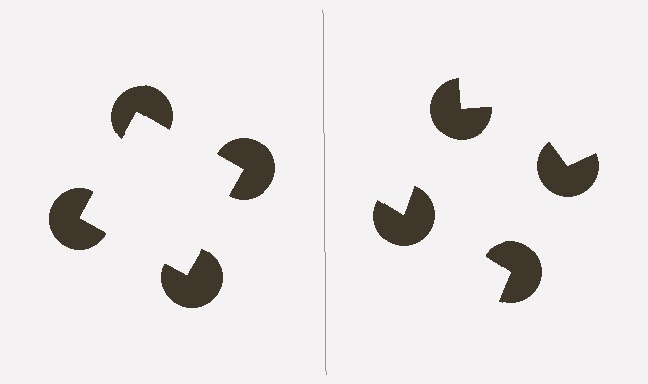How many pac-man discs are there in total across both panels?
8 — 4 on each side.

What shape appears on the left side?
An illusory square.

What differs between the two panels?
The pac-man discs are positioned identically on both sides; only the wedge orientations differ. On the left they align to a square; on the right they are misaligned.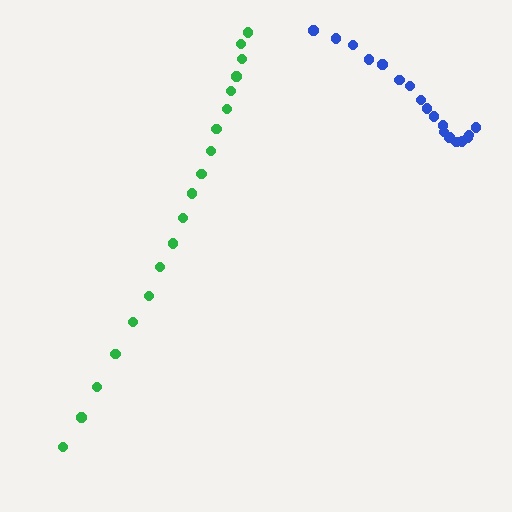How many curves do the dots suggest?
There are 2 distinct paths.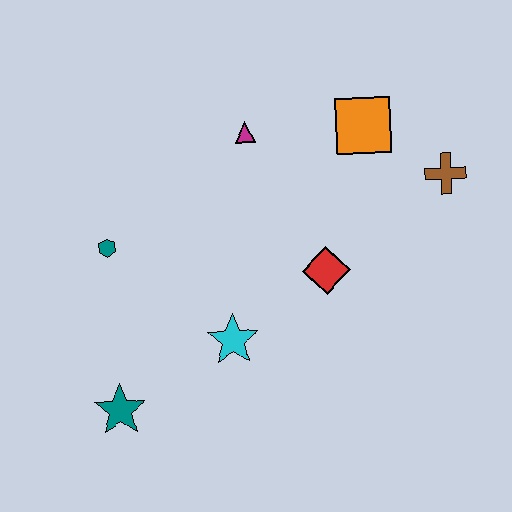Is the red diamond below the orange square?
Yes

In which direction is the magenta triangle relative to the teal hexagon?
The magenta triangle is to the right of the teal hexagon.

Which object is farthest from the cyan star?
The brown cross is farthest from the cyan star.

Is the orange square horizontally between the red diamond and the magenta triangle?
No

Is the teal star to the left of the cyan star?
Yes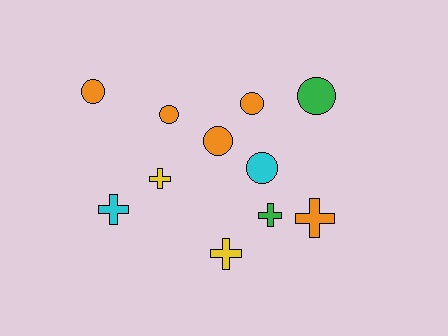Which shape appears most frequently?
Circle, with 6 objects.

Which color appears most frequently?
Orange, with 5 objects.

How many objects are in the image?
There are 11 objects.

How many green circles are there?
There is 1 green circle.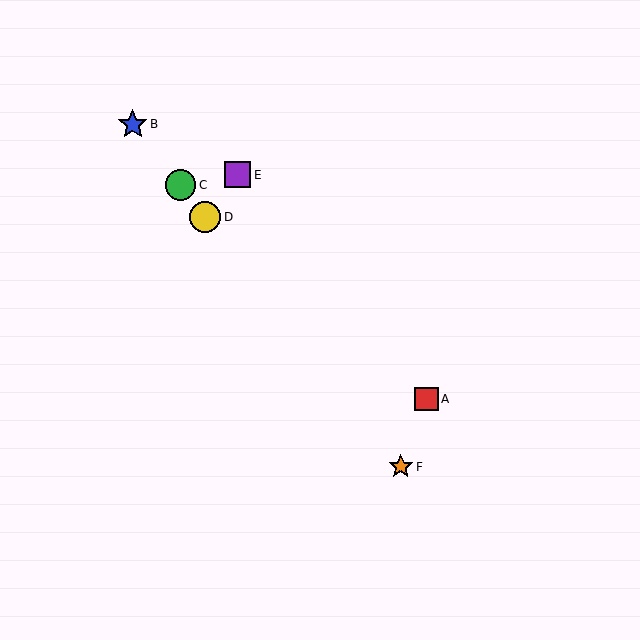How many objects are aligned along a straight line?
4 objects (B, C, D, F) are aligned along a straight line.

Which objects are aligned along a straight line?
Objects B, C, D, F are aligned along a straight line.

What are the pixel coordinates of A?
Object A is at (426, 399).